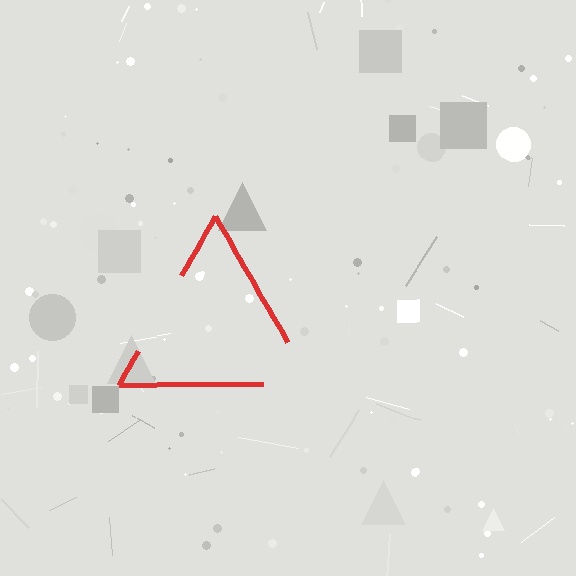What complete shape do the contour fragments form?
The contour fragments form a triangle.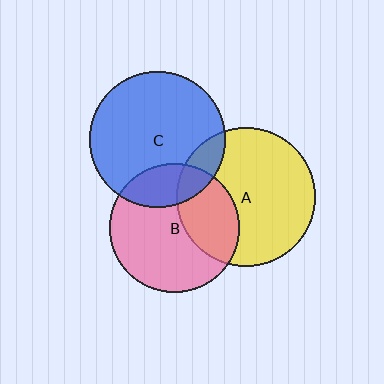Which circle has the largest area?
Circle A (yellow).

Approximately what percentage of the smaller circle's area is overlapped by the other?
Approximately 15%.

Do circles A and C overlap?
Yes.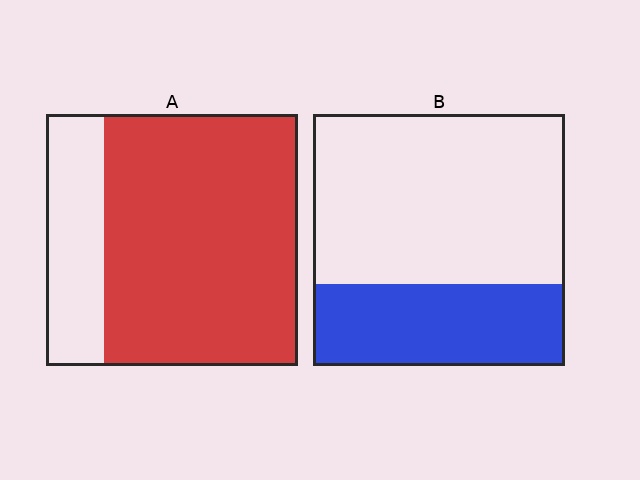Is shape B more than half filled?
No.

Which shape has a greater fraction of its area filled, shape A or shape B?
Shape A.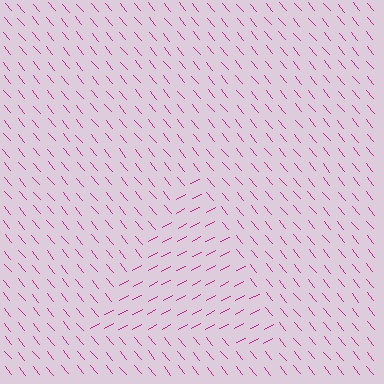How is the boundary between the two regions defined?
The boundary is defined purely by a change in line orientation (approximately 78 degrees difference). All lines are the same color and thickness.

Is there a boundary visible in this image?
Yes, there is a texture boundary formed by a change in line orientation.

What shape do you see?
I see a triangle.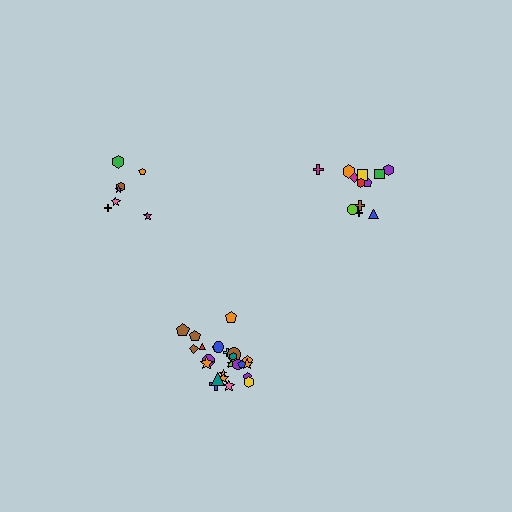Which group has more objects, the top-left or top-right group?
The top-right group.